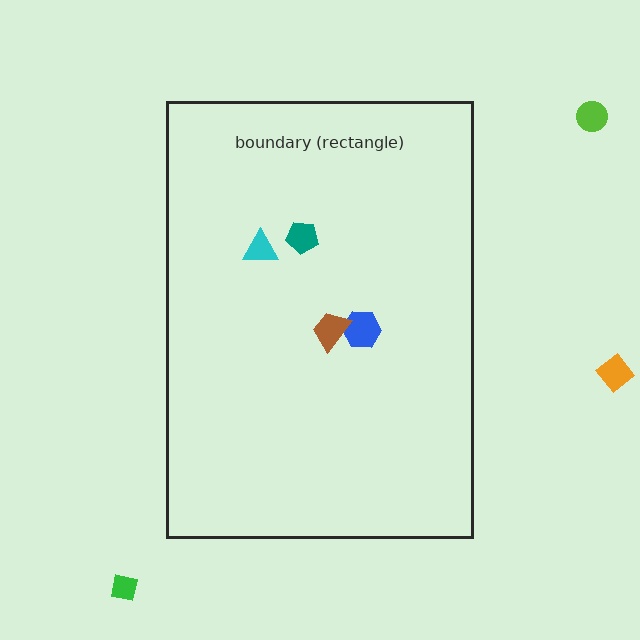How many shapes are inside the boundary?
4 inside, 3 outside.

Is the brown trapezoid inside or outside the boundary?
Inside.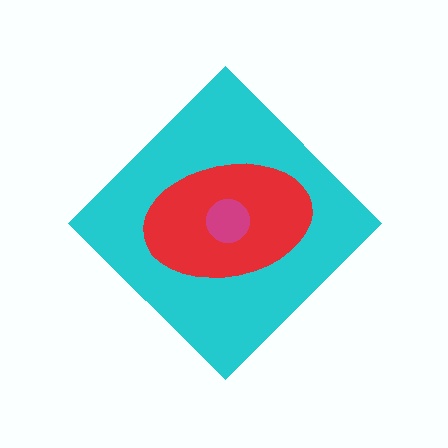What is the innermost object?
The magenta circle.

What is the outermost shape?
The cyan diamond.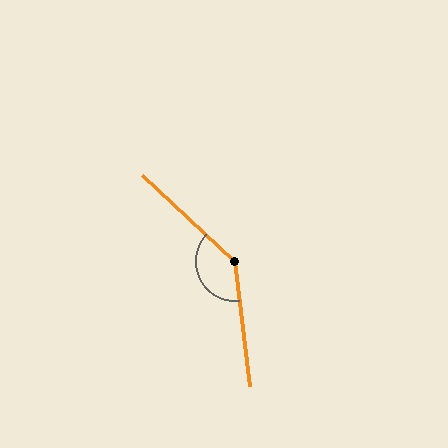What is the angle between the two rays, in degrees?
Approximately 140 degrees.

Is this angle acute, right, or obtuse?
It is obtuse.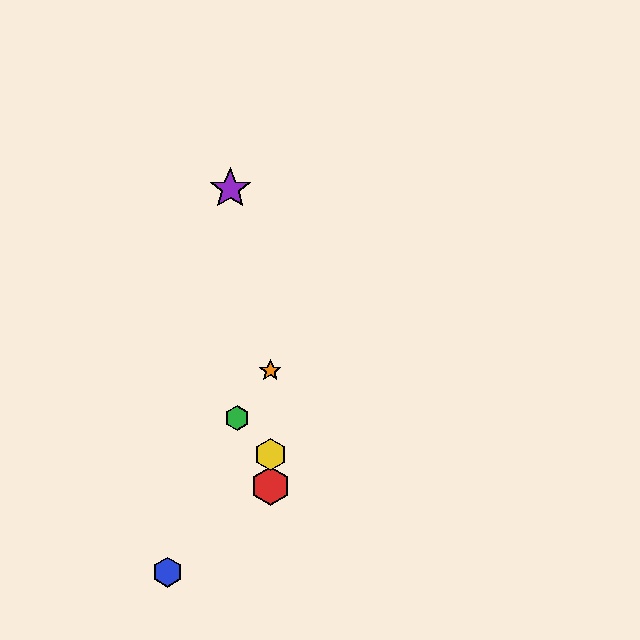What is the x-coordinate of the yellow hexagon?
The yellow hexagon is at x≈270.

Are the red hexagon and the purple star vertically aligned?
No, the red hexagon is at x≈270 and the purple star is at x≈230.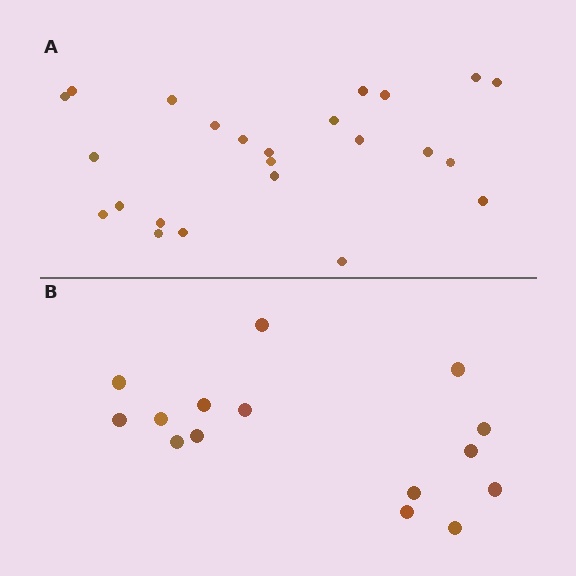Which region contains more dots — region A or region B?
Region A (the top region) has more dots.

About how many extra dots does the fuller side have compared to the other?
Region A has roughly 8 or so more dots than region B.